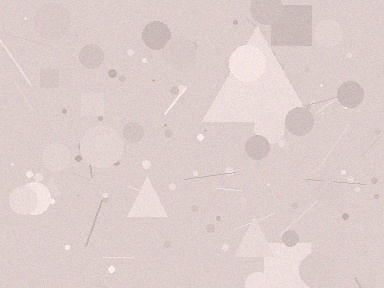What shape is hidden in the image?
A triangle is hidden in the image.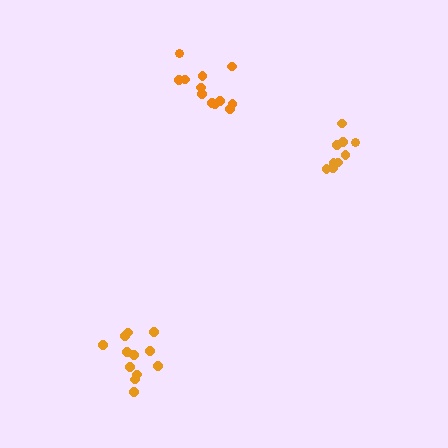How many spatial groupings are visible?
There are 3 spatial groupings.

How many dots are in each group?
Group 1: 9 dots, Group 2: 12 dots, Group 3: 12 dots (33 total).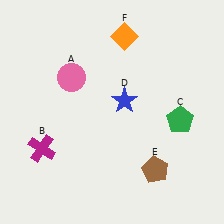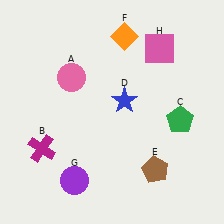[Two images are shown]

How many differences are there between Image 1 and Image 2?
There are 2 differences between the two images.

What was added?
A purple circle (G), a pink square (H) were added in Image 2.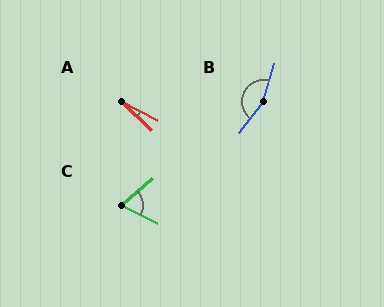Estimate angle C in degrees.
Approximately 67 degrees.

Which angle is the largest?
B, at approximately 159 degrees.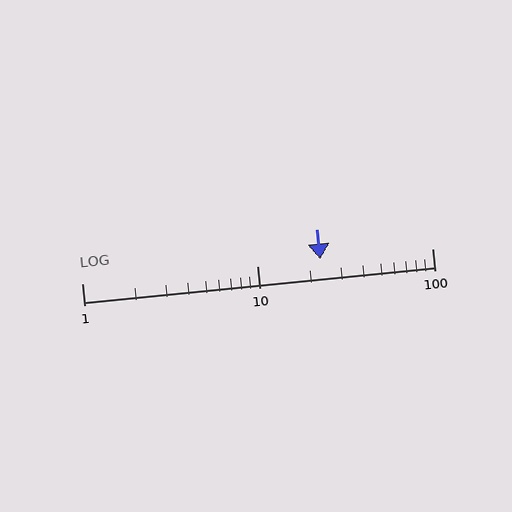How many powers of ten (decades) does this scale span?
The scale spans 2 decades, from 1 to 100.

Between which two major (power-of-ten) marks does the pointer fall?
The pointer is between 10 and 100.